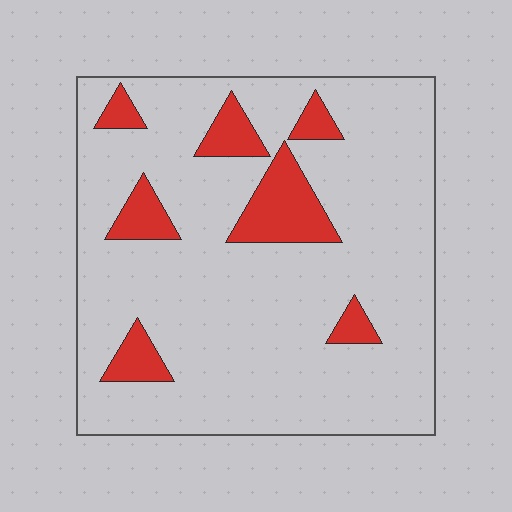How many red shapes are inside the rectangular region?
7.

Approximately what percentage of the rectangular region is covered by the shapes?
Approximately 15%.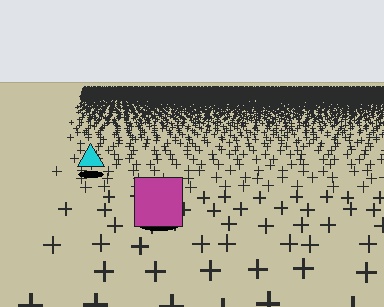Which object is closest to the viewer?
The magenta square is closest. The texture marks near it are larger and more spread out.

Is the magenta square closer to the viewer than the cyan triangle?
Yes. The magenta square is closer — you can tell from the texture gradient: the ground texture is coarser near it.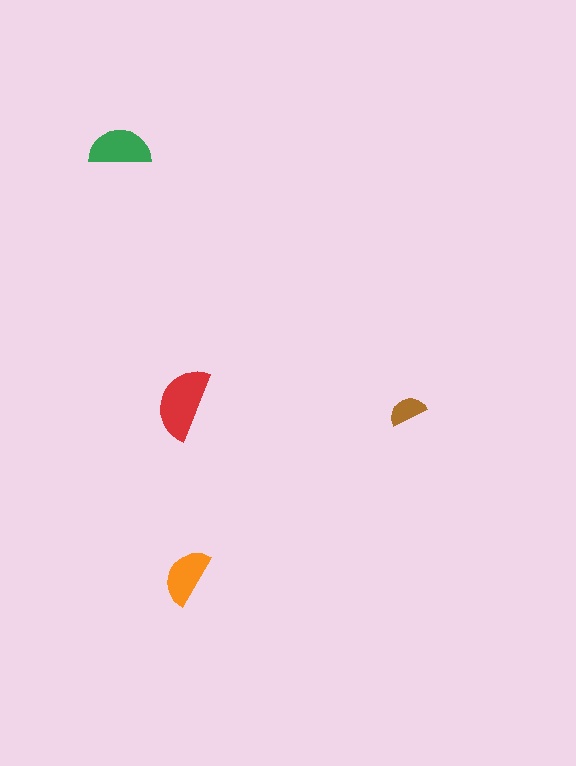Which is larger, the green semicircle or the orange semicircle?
The green one.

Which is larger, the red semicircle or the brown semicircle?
The red one.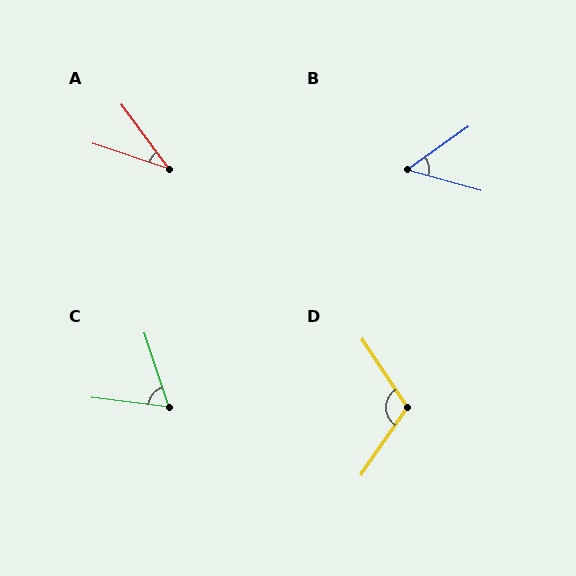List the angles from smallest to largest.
A (35°), B (51°), C (65°), D (112°).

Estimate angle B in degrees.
Approximately 51 degrees.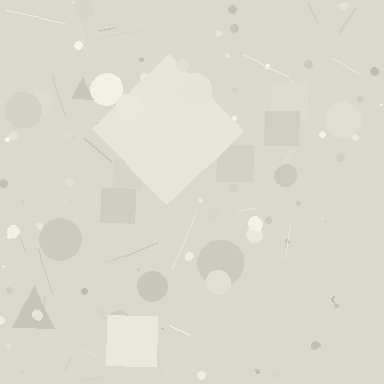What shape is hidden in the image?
A diamond is hidden in the image.